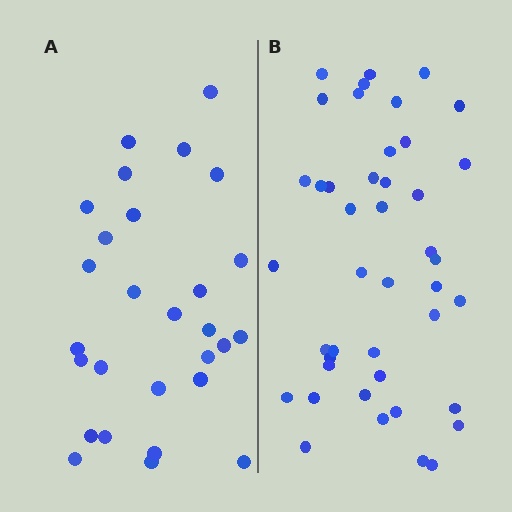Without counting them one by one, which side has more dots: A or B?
Region B (the right region) has more dots.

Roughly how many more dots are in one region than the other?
Region B has approximately 15 more dots than region A.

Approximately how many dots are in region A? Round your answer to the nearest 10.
About 30 dots. (The exact count is 28, which rounds to 30.)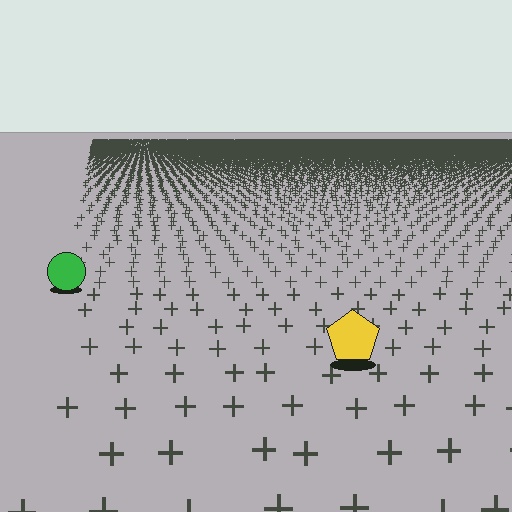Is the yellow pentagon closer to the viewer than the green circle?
Yes. The yellow pentagon is closer — you can tell from the texture gradient: the ground texture is coarser near it.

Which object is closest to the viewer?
The yellow pentagon is closest. The texture marks near it are larger and more spread out.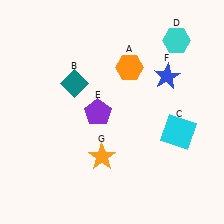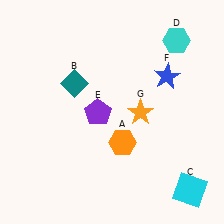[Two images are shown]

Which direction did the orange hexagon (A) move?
The orange hexagon (A) moved down.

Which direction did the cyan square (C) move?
The cyan square (C) moved down.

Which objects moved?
The objects that moved are: the orange hexagon (A), the cyan square (C), the orange star (G).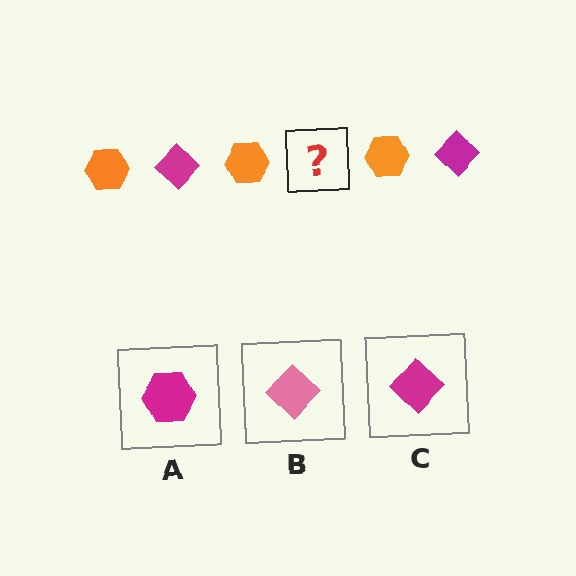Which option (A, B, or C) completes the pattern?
C.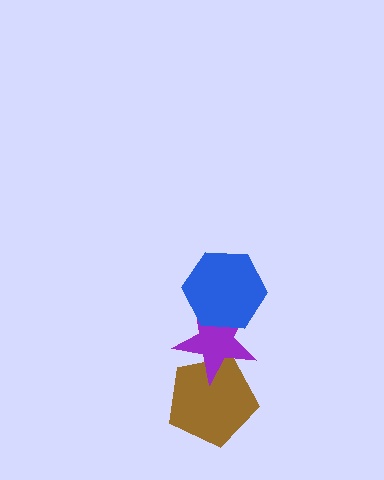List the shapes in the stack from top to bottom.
From top to bottom: the blue hexagon, the purple star, the brown pentagon.